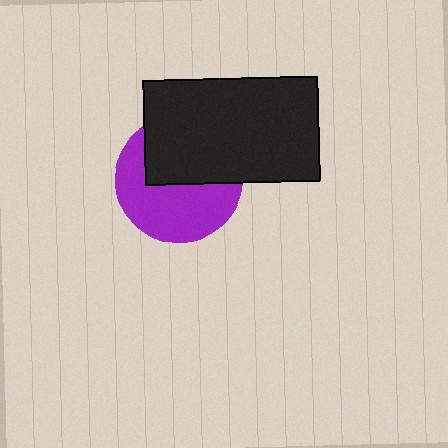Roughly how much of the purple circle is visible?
About half of it is visible (roughly 54%).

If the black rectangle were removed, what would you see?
You would see the complete purple circle.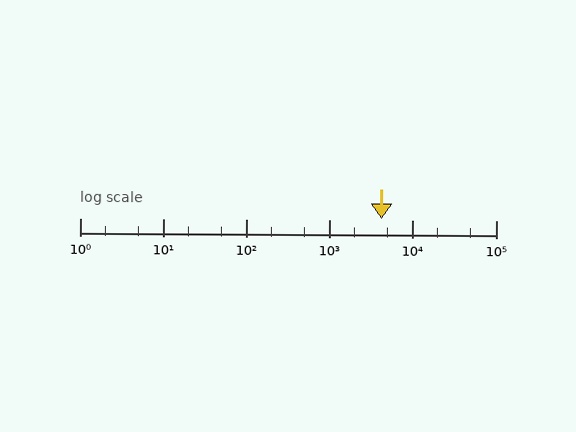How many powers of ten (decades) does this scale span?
The scale spans 5 decades, from 1 to 100000.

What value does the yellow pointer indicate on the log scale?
The pointer indicates approximately 4200.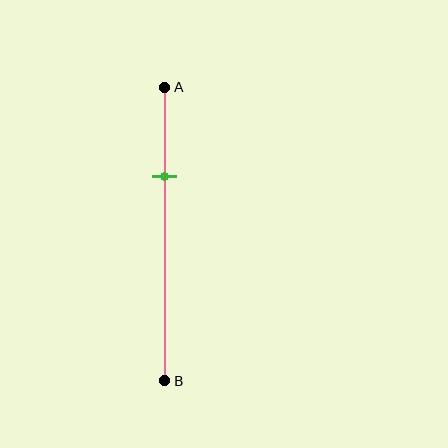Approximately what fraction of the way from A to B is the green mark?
The green mark is approximately 30% of the way from A to B.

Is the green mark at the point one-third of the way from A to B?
Yes, the mark is approximately at the one-third point.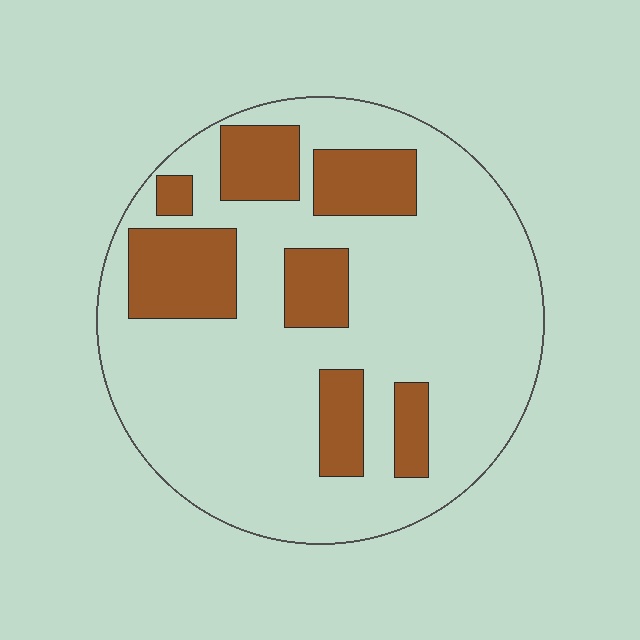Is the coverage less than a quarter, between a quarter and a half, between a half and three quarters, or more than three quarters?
Less than a quarter.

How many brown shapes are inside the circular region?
7.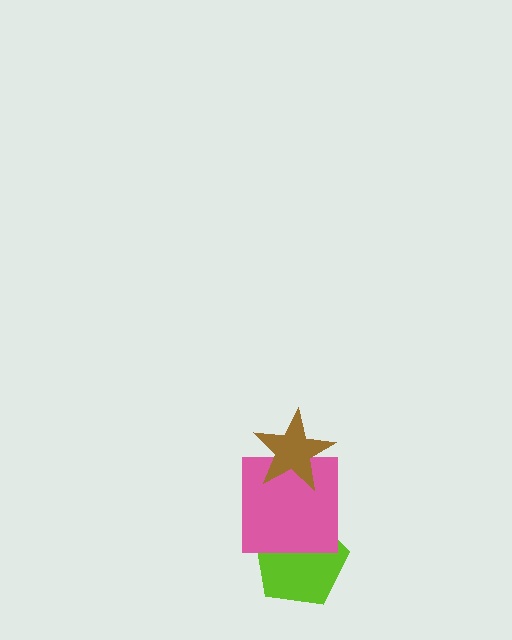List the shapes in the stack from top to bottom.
From top to bottom: the brown star, the pink square, the lime pentagon.